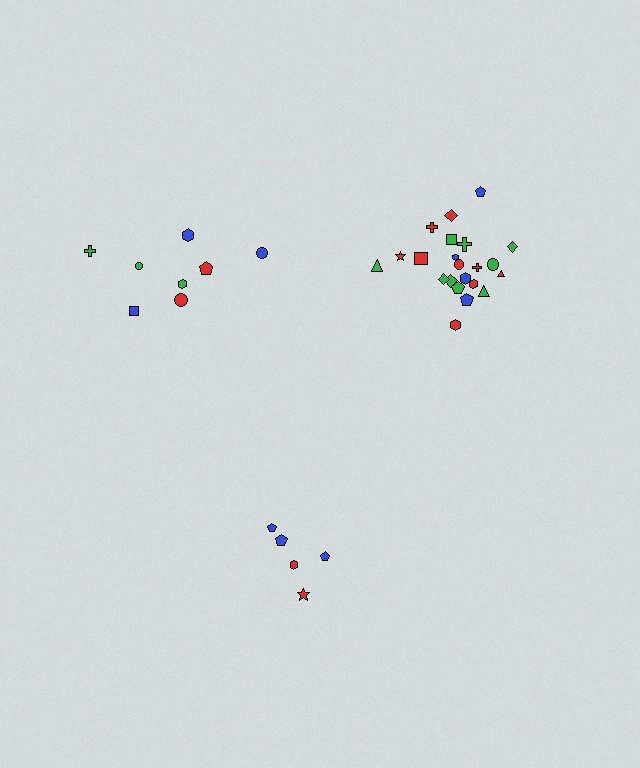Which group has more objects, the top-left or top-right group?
The top-right group.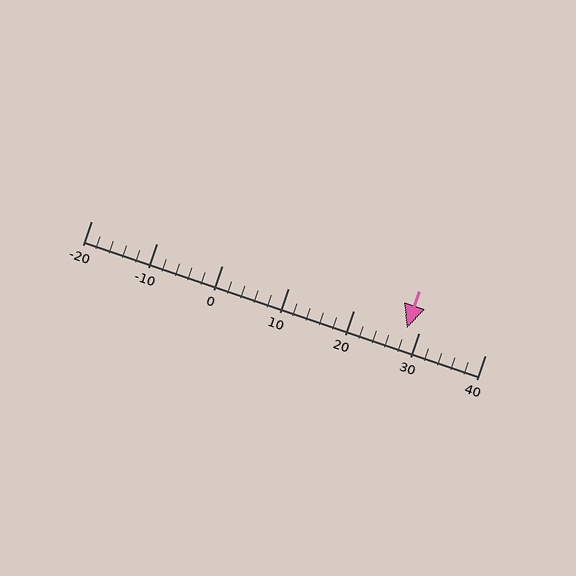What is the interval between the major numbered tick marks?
The major tick marks are spaced 10 units apart.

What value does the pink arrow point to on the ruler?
The pink arrow points to approximately 28.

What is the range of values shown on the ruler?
The ruler shows values from -20 to 40.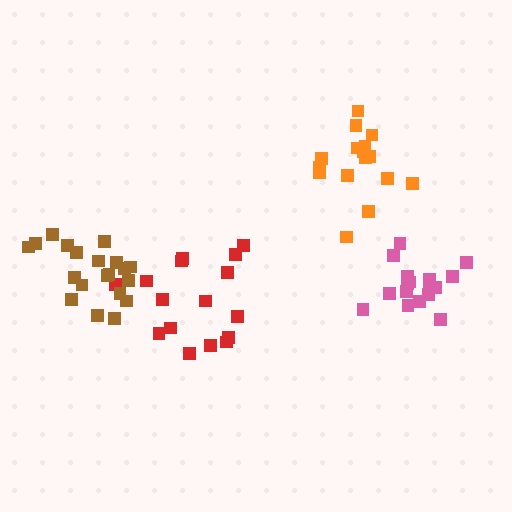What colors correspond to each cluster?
The clusters are colored: red, brown, pink, orange.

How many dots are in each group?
Group 1: 16 dots, Group 2: 20 dots, Group 3: 17 dots, Group 4: 16 dots (69 total).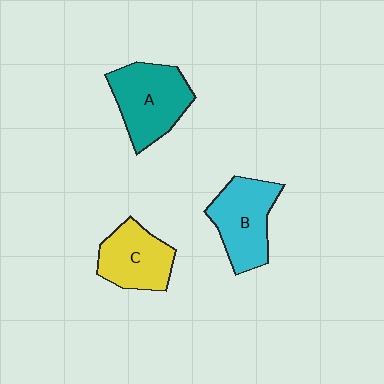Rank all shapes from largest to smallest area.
From largest to smallest: A (teal), B (cyan), C (yellow).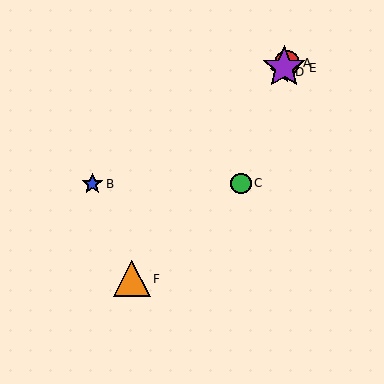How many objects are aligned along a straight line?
4 objects (A, D, E, F) are aligned along a straight line.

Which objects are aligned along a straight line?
Objects A, D, E, F are aligned along a straight line.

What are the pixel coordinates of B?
Object B is at (92, 184).